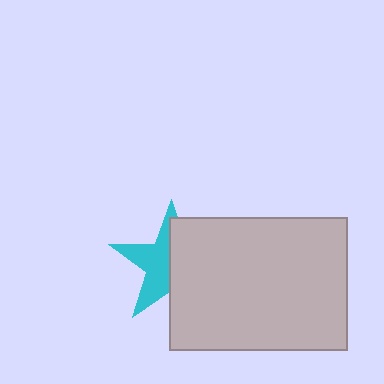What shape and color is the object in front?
The object in front is a light gray rectangle.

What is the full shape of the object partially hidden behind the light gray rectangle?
The partially hidden object is a cyan star.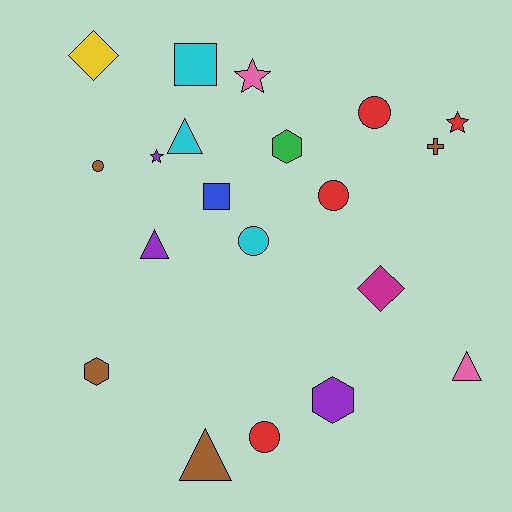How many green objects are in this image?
There is 1 green object.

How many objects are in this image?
There are 20 objects.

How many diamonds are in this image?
There are 2 diamonds.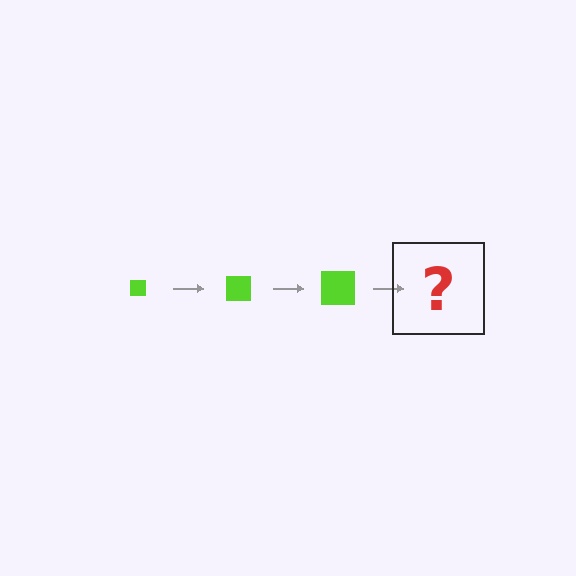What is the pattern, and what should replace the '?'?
The pattern is that the square gets progressively larger each step. The '?' should be a lime square, larger than the previous one.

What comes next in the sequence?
The next element should be a lime square, larger than the previous one.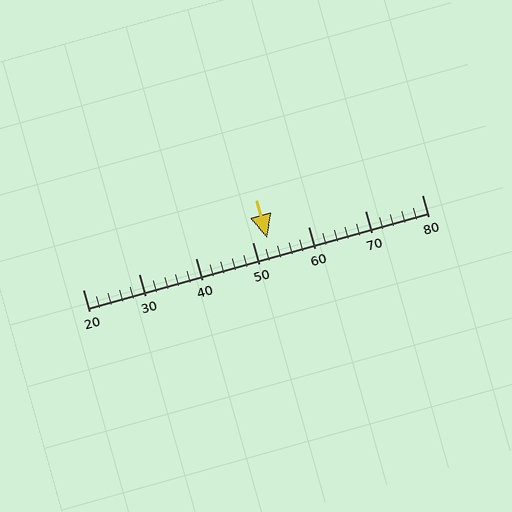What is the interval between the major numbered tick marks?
The major tick marks are spaced 10 units apart.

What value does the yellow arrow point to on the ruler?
The yellow arrow points to approximately 53.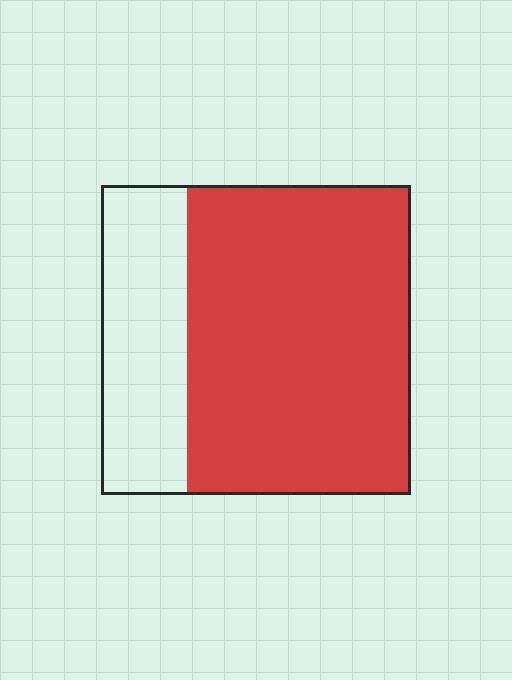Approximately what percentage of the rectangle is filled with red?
Approximately 70%.